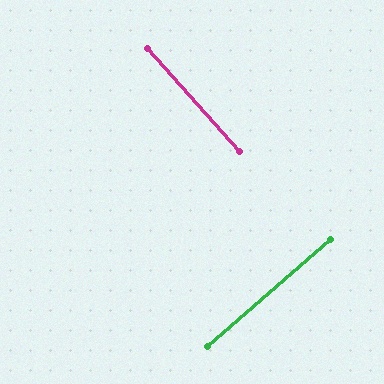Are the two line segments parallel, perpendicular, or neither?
Perpendicular — they meet at approximately 90°.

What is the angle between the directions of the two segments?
Approximately 90 degrees.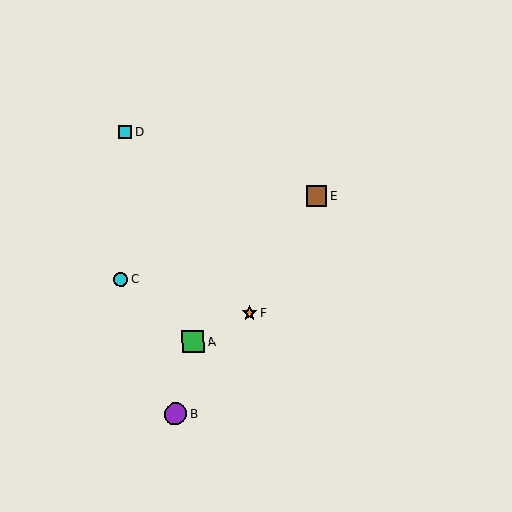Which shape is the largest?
The green square (labeled A) is the largest.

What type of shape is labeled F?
Shape F is an orange star.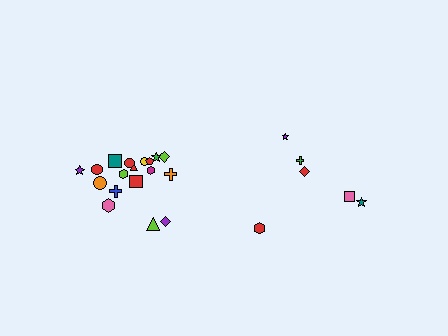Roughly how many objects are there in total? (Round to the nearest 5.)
Roughly 25 objects in total.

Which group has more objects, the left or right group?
The left group.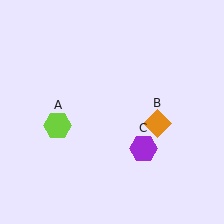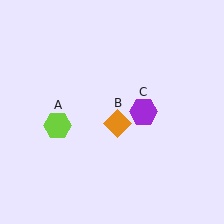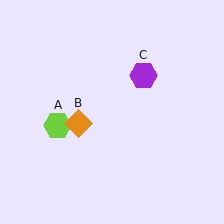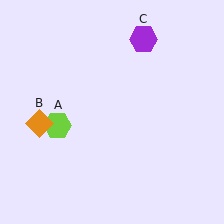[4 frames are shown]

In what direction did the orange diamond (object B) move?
The orange diamond (object B) moved left.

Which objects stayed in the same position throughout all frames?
Lime hexagon (object A) remained stationary.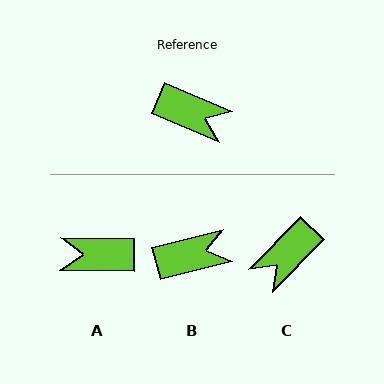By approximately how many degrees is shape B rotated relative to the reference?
Approximately 37 degrees counter-clockwise.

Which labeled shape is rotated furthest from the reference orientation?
A, about 157 degrees away.